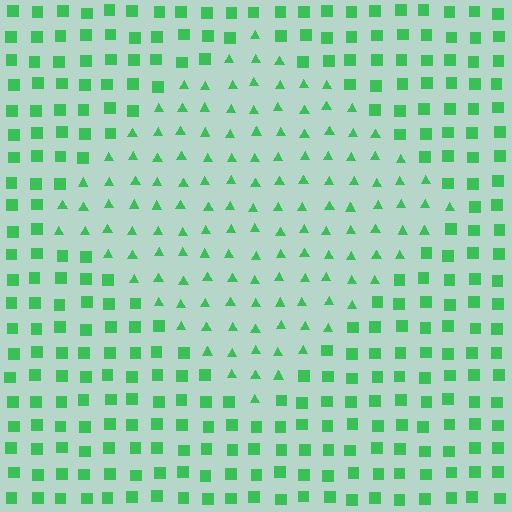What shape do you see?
I see a diamond.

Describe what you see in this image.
The image is filled with small green elements arranged in a uniform grid. A diamond-shaped region contains triangles, while the surrounding area contains squares. The boundary is defined purely by the change in element shape.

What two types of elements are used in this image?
The image uses triangles inside the diamond region and squares outside it.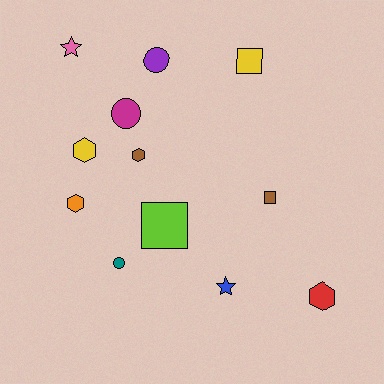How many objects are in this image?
There are 12 objects.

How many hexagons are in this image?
There are 4 hexagons.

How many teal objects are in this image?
There is 1 teal object.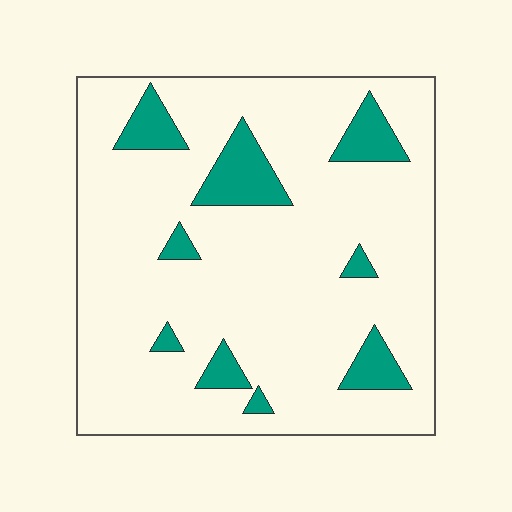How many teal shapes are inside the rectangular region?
9.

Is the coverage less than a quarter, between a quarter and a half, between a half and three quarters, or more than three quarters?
Less than a quarter.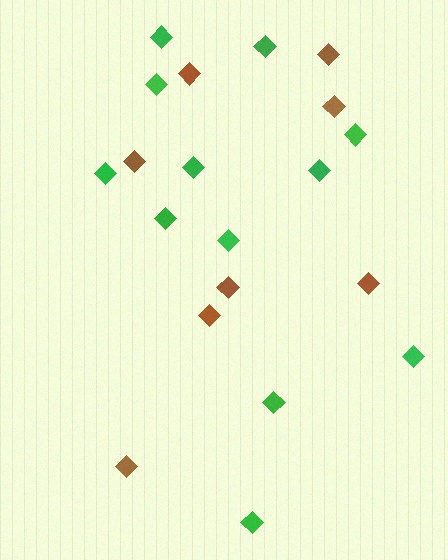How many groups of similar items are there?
There are 2 groups: one group of brown diamonds (8) and one group of green diamonds (12).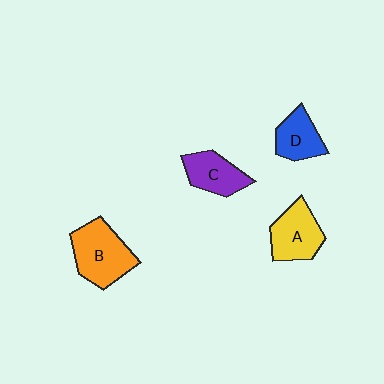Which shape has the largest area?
Shape B (orange).